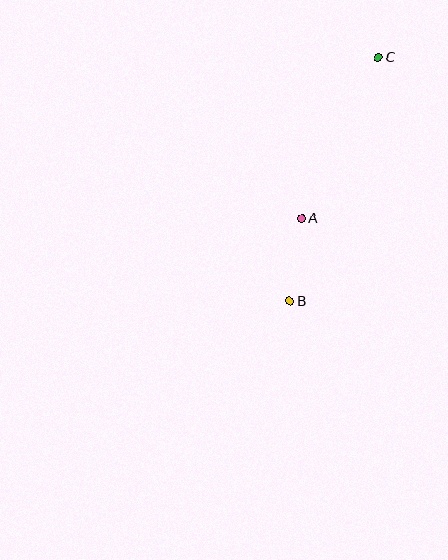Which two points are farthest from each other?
Points B and C are farthest from each other.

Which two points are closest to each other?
Points A and B are closest to each other.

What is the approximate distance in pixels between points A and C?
The distance between A and C is approximately 178 pixels.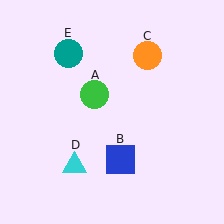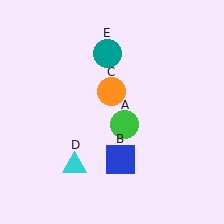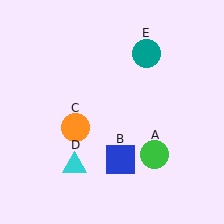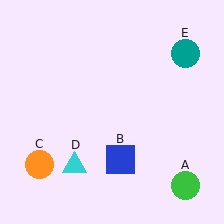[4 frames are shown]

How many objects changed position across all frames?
3 objects changed position: green circle (object A), orange circle (object C), teal circle (object E).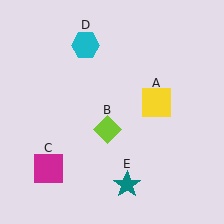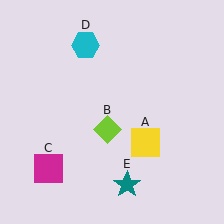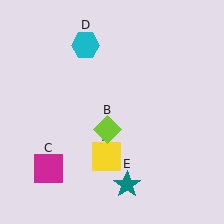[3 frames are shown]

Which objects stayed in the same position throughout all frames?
Lime diamond (object B) and magenta square (object C) and cyan hexagon (object D) and teal star (object E) remained stationary.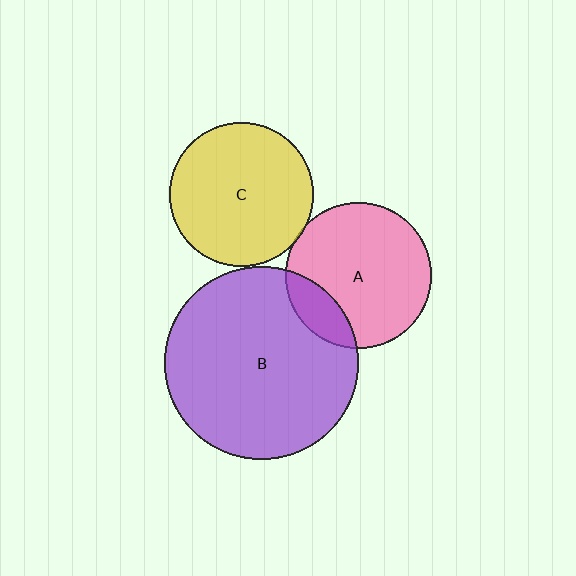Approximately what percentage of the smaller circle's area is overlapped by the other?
Approximately 15%.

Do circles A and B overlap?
Yes.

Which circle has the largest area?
Circle B (purple).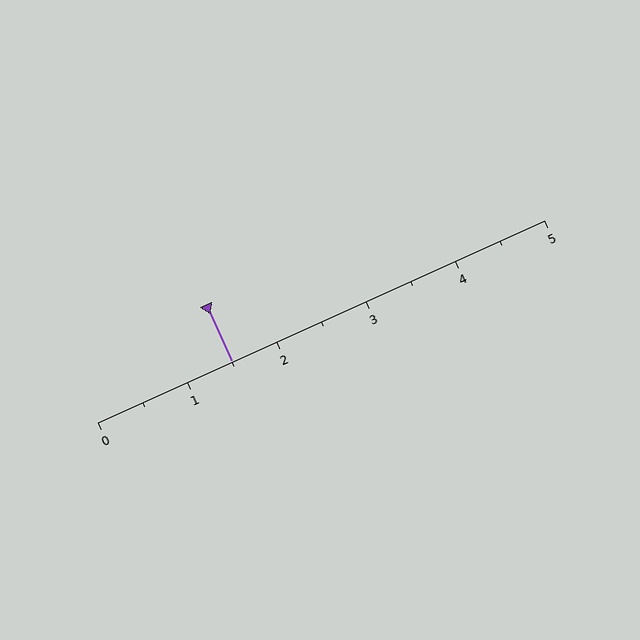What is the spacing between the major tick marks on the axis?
The major ticks are spaced 1 apart.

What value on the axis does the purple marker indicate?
The marker indicates approximately 1.5.